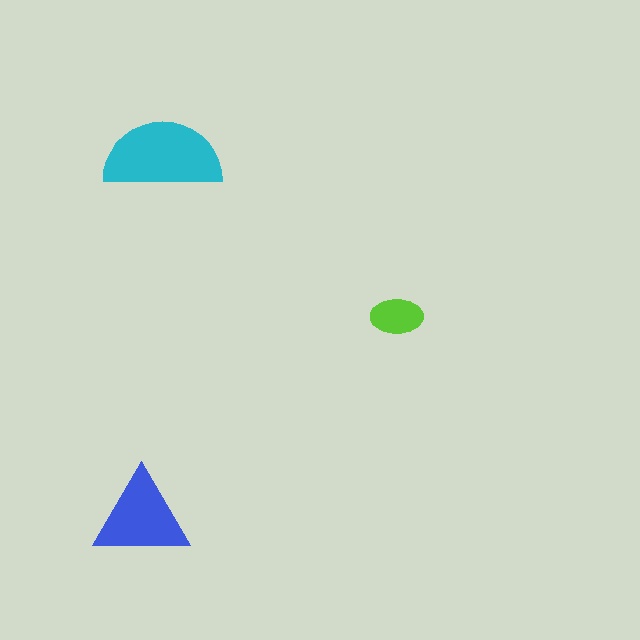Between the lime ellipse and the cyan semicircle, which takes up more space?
The cyan semicircle.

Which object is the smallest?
The lime ellipse.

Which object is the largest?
The cyan semicircle.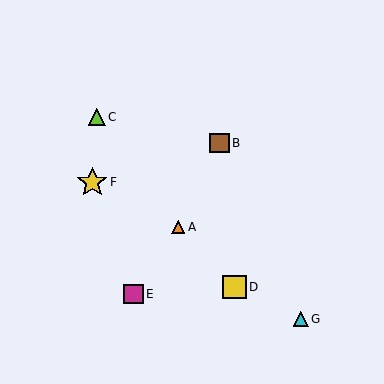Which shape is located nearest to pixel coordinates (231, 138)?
The brown square (labeled B) at (220, 143) is nearest to that location.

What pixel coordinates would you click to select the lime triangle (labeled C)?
Click at (97, 117) to select the lime triangle C.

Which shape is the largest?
The yellow star (labeled F) is the largest.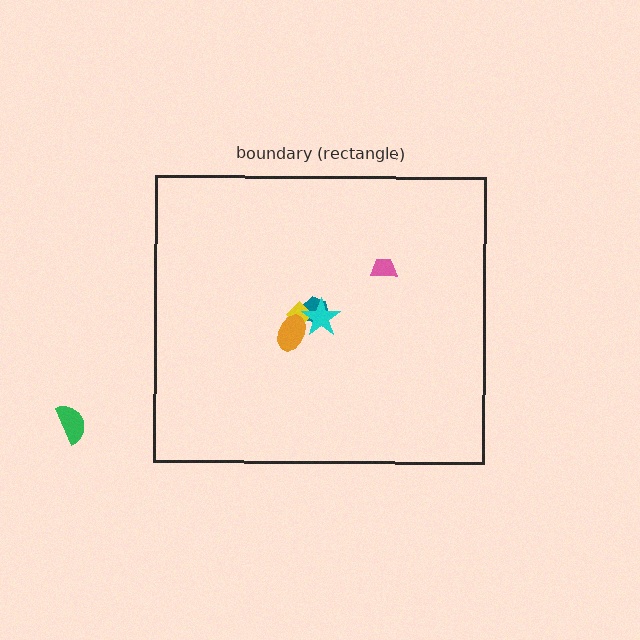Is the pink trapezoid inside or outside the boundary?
Inside.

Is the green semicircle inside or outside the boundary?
Outside.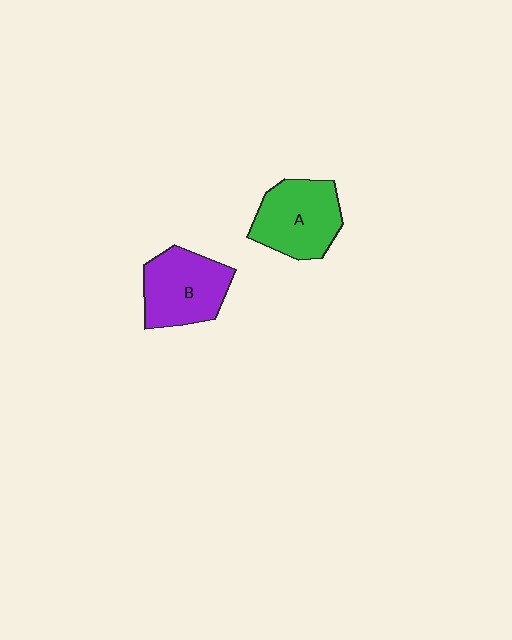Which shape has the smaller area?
Shape B (purple).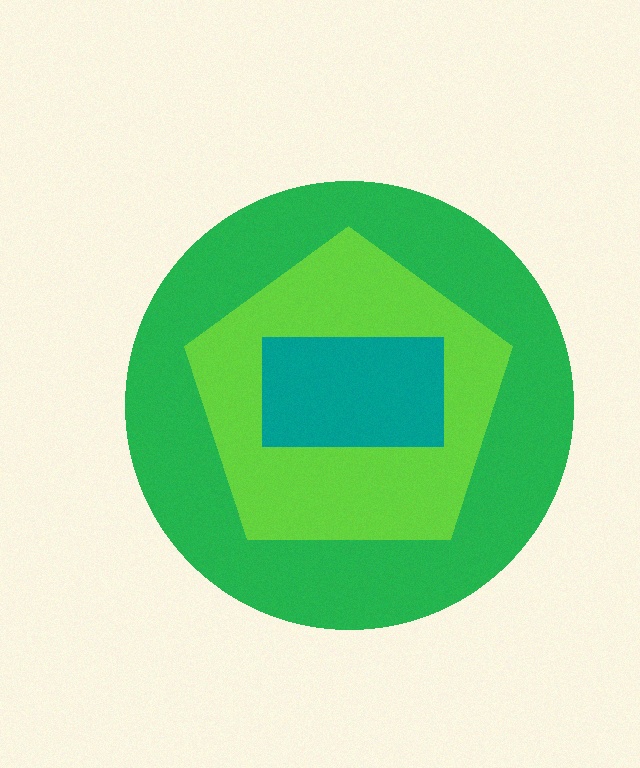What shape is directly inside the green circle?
The lime pentagon.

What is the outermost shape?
The green circle.